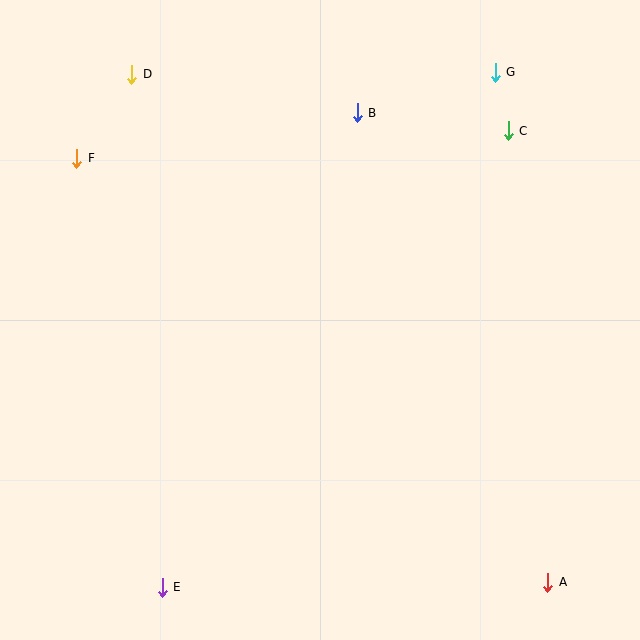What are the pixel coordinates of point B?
Point B is at (357, 113).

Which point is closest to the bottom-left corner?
Point E is closest to the bottom-left corner.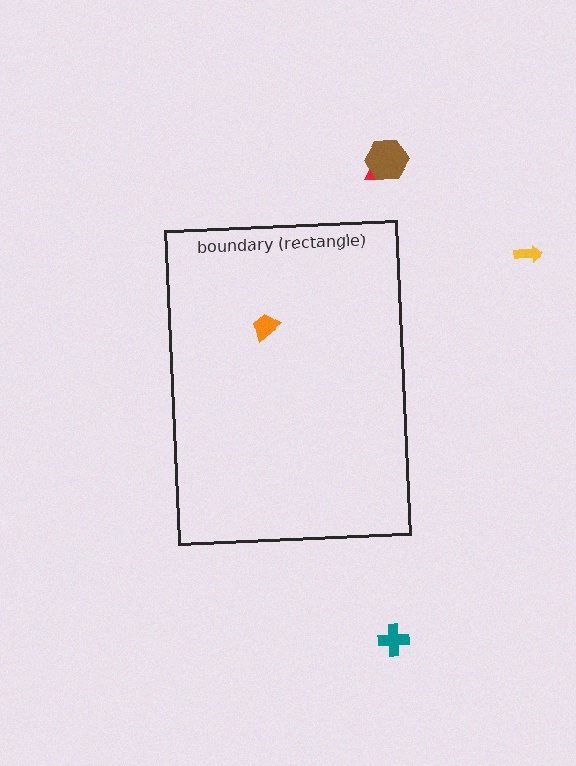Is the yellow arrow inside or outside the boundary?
Outside.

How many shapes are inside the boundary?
1 inside, 4 outside.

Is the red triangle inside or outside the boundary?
Outside.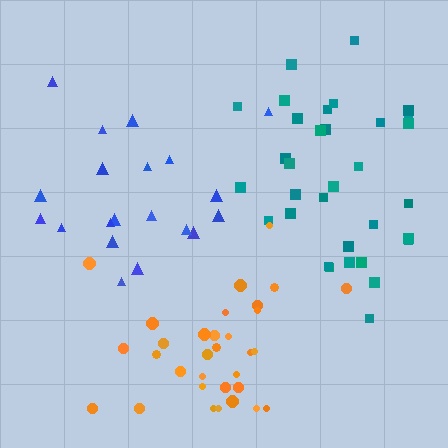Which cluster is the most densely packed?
Teal.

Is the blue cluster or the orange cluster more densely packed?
Orange.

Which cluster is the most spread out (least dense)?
Blue.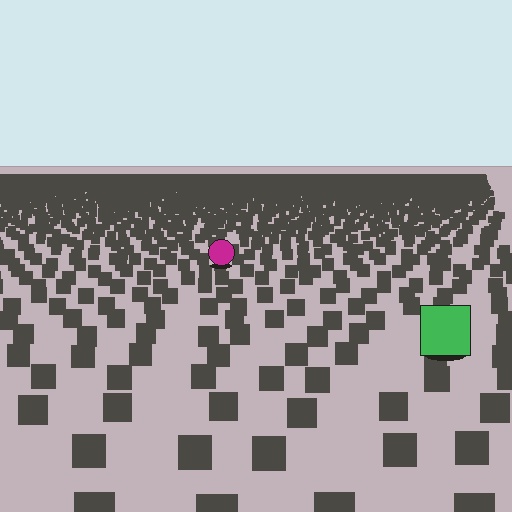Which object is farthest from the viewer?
The magenta circle is farthest from the viewer. It appears smaller and the ground texture around it is denser.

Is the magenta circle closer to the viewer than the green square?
No. The green square is closer — you can tell from the texture gradient: the ground texture is coarser near it.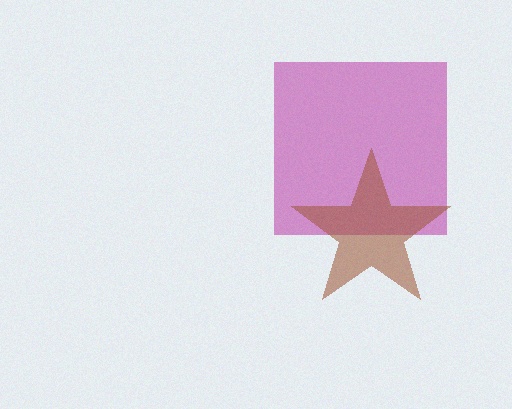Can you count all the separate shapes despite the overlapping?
Yes, there are 2 separate shapes.